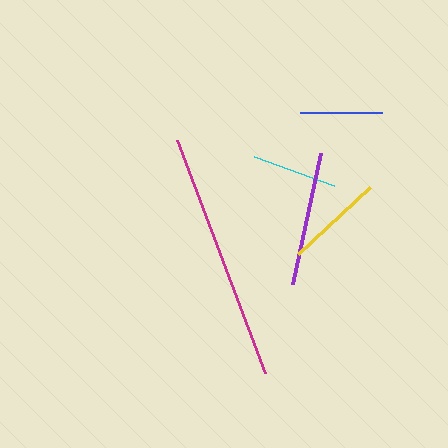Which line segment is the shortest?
The blue line is the shortest at approximately 82 pixels.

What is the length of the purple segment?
The purple segment is approximately 134 pixels long.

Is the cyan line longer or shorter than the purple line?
The purple line is longer than the cyan line.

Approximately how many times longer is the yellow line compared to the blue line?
The yellow line is approximately 1.2 times the length of the blue line.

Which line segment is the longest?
The magenta line is the longest at approximately 250 pixels.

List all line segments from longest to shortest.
From longest to shortest: magenta, purple, yellow, cyan, blue.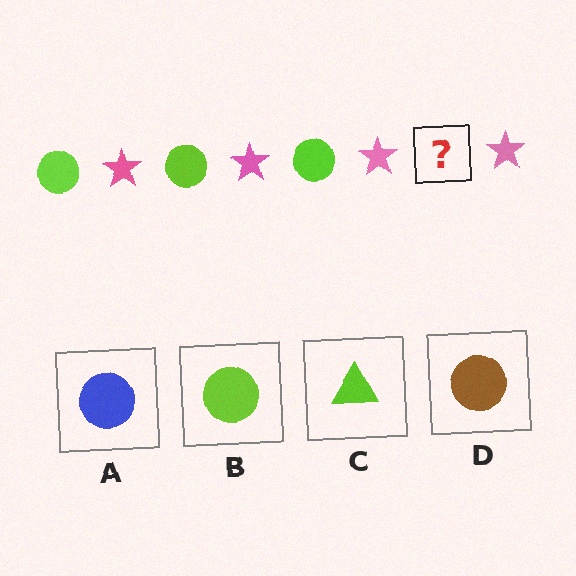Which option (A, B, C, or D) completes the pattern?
B.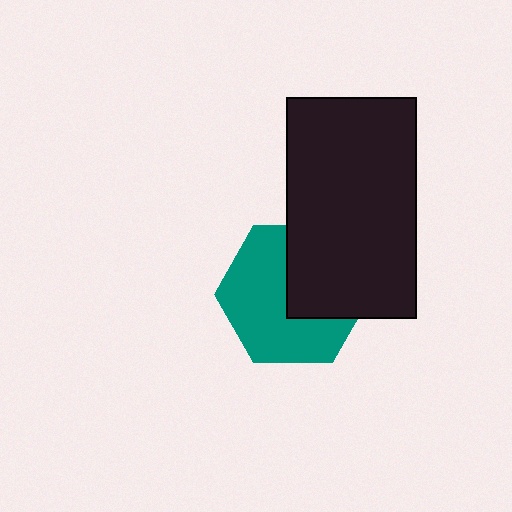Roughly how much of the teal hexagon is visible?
About half of it is visible (roughly 60%).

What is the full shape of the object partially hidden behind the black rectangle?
The partially hidden object is a teal hexagon.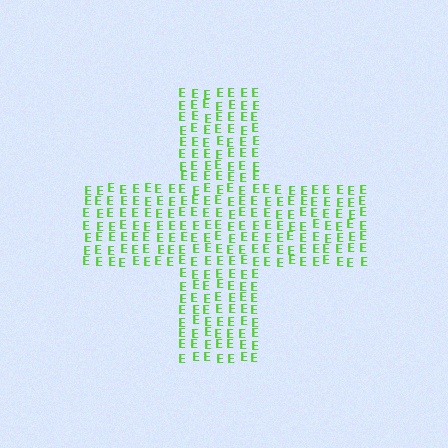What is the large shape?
The large shape is a cross.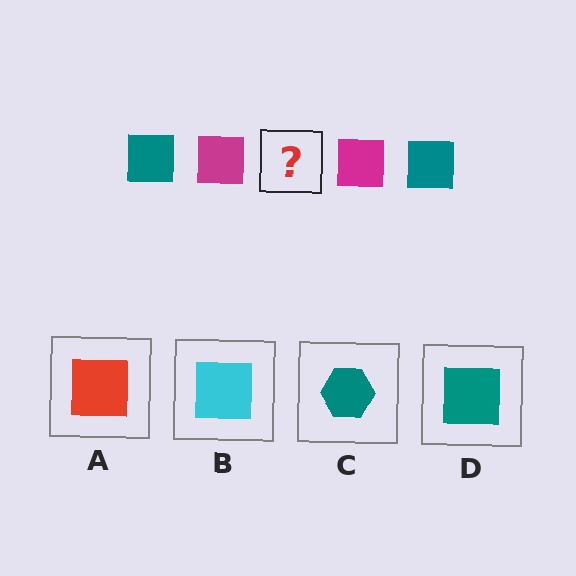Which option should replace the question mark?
Option D.